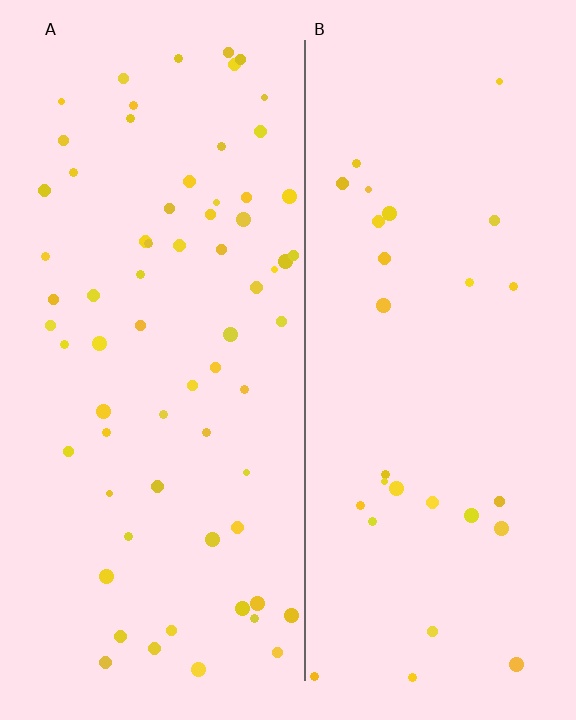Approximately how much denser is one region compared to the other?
Approximately 2.3× — region A over region B.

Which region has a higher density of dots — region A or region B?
A (the left).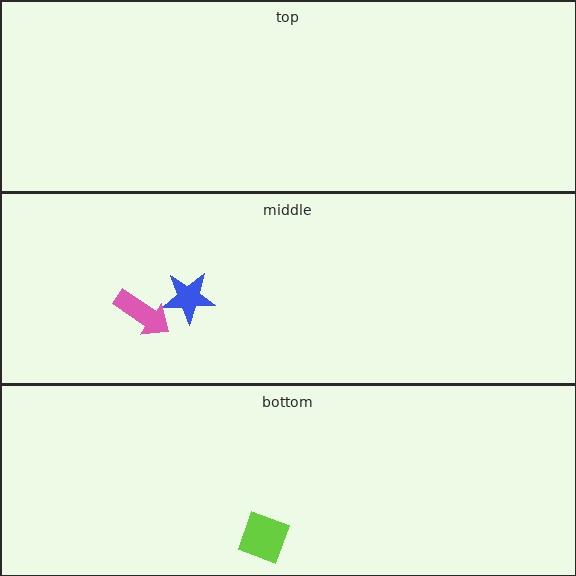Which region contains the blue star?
The middle region.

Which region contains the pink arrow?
The middle region.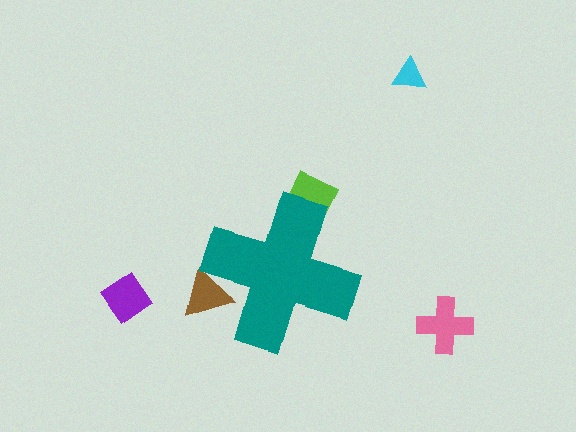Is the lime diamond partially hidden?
Yes, the lime diamond is partially hidden behind the teal cross.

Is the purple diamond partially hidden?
No, the purple diamond is fully visible.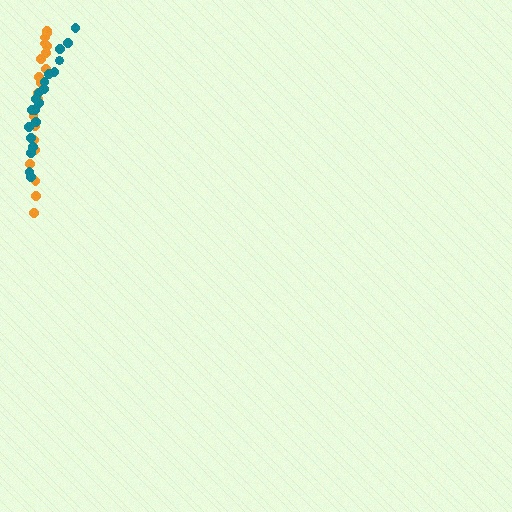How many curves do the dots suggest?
There are 2 distinct paths.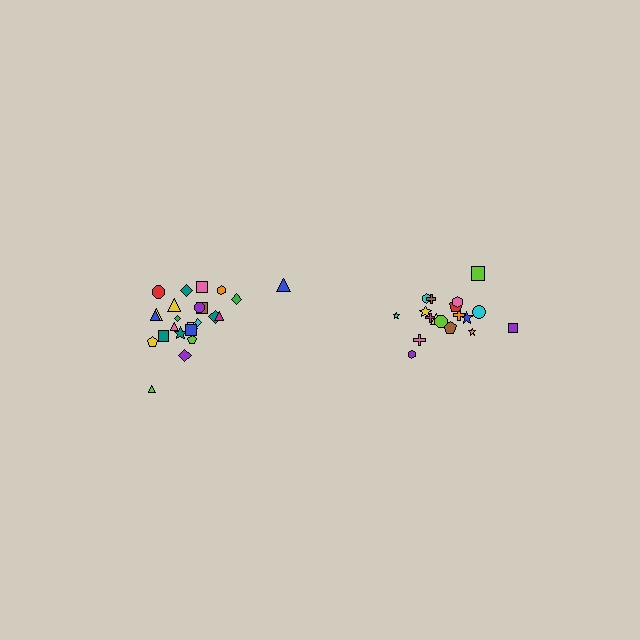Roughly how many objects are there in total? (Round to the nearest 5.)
Roughly 45 objects in total.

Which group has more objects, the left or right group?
The left group.